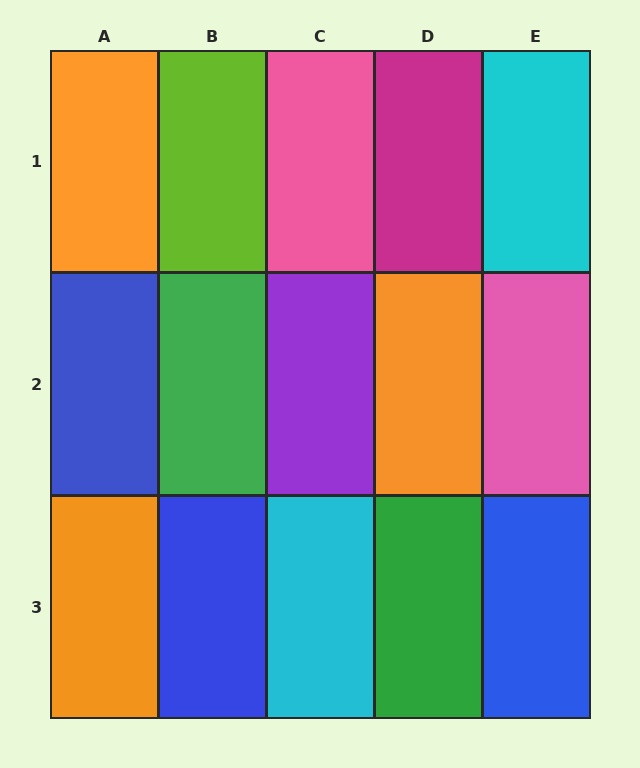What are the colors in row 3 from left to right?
Orange, blue, cyan, green, blue.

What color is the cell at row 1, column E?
Cyan.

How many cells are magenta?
1 cell is magenta.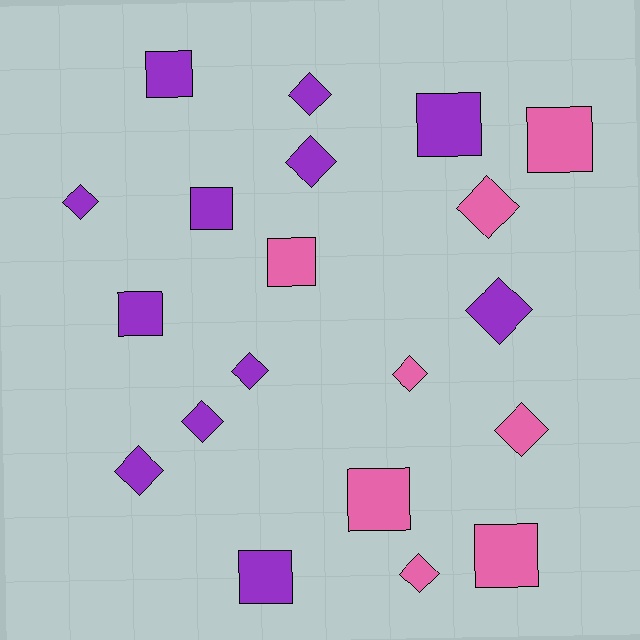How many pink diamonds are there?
There are 4 pink diamonds.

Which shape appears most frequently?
Diamond, with 11 objects.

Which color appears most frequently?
Purple, with 12 objects.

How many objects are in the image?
There are 20 objects.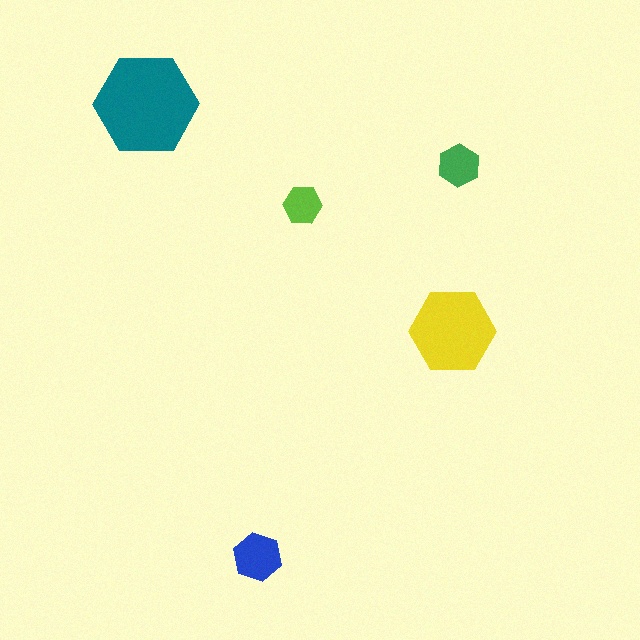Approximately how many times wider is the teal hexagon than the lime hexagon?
About 2.5 times wider.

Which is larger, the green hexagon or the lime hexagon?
The green one.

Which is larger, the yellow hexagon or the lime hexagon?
The yellow one.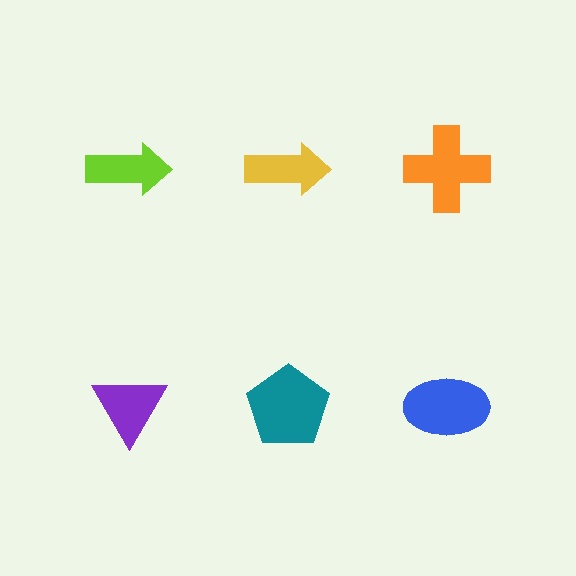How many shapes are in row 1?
3 shapes.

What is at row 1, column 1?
A lime arrow.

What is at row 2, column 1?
A purple triangle.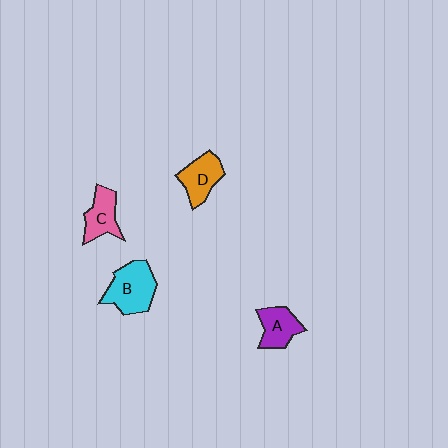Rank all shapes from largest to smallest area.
From largest to smallest: B (cyan), D (orange), C (pink), A (purple).